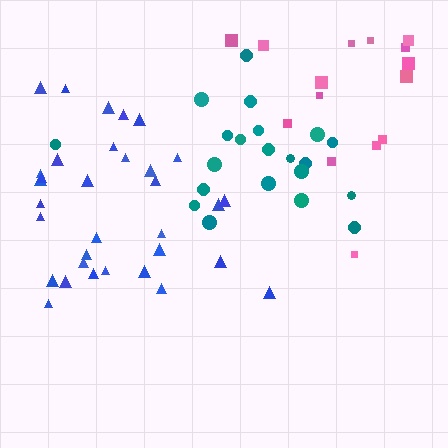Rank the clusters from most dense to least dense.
blue, teal, pink.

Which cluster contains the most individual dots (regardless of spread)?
Blue (33).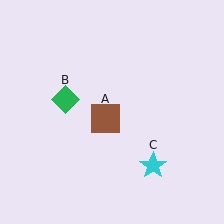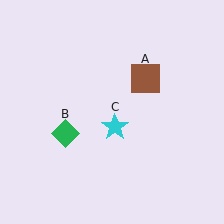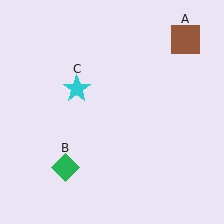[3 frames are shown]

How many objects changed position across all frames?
3 objects changed position: brown square (object A), green diamond (object B), cyan star (object C).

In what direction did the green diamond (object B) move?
The green diamond (object B) moved down.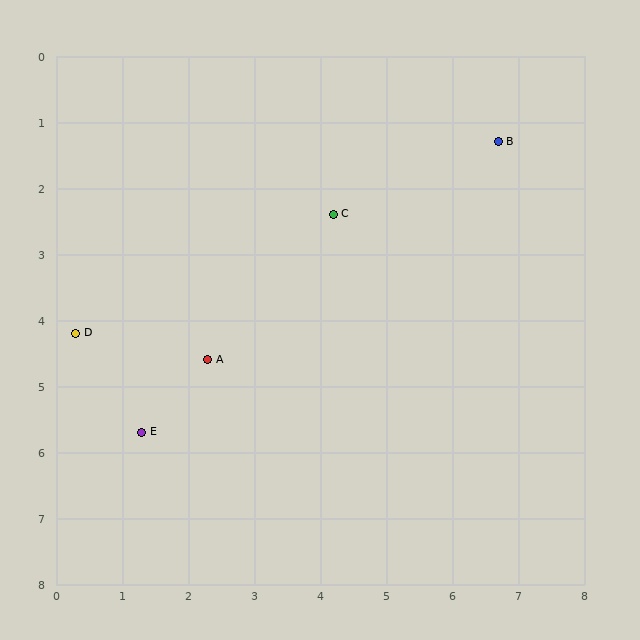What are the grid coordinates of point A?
Point A is at approximately (2.3, 4.6).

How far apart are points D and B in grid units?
Points D and B are about 7.0 grid units apart.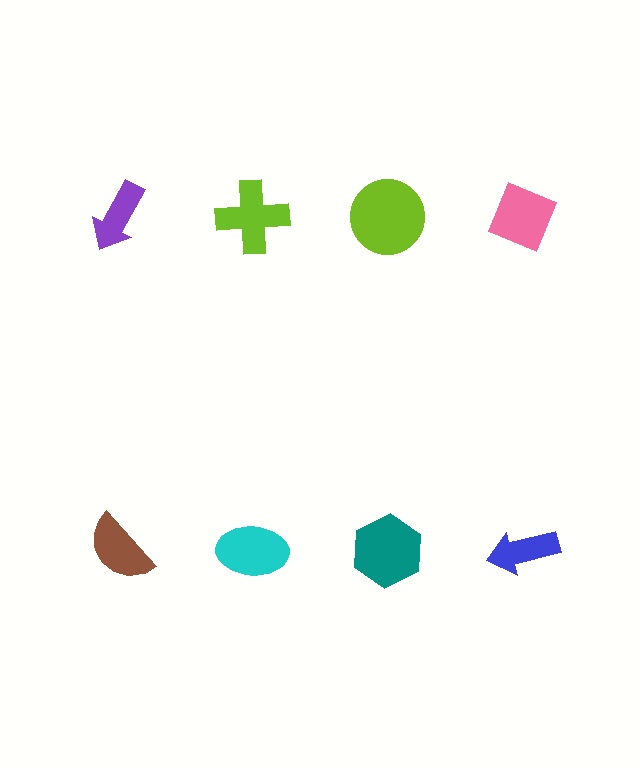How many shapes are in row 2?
4 shapes.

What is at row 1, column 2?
A lime cross.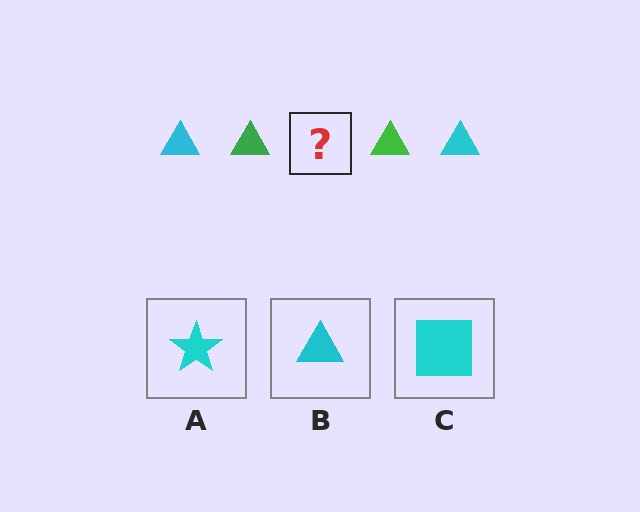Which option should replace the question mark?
Option B.